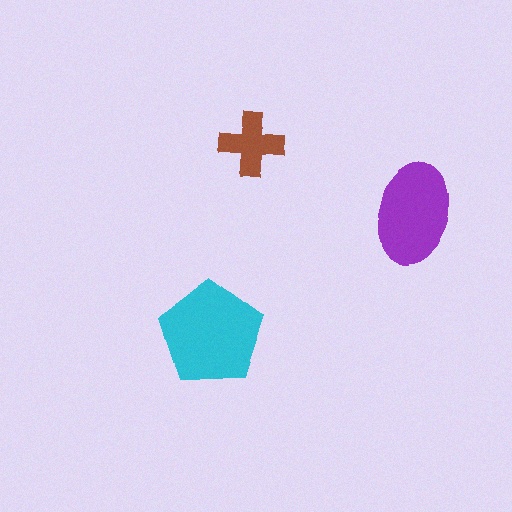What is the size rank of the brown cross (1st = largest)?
3rd.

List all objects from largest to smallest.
The cyan pentagon, the purple ellipse, the brown cross.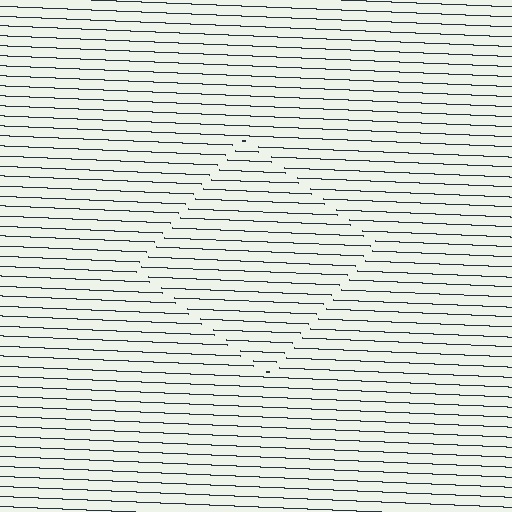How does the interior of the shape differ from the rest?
The interior of the shape contains the same grating, shifted by half a period — the contour is defined by the phase discontinuity where line-ends from the inner and outer gratings abut.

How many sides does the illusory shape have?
4 sides — the line-ends trace a square.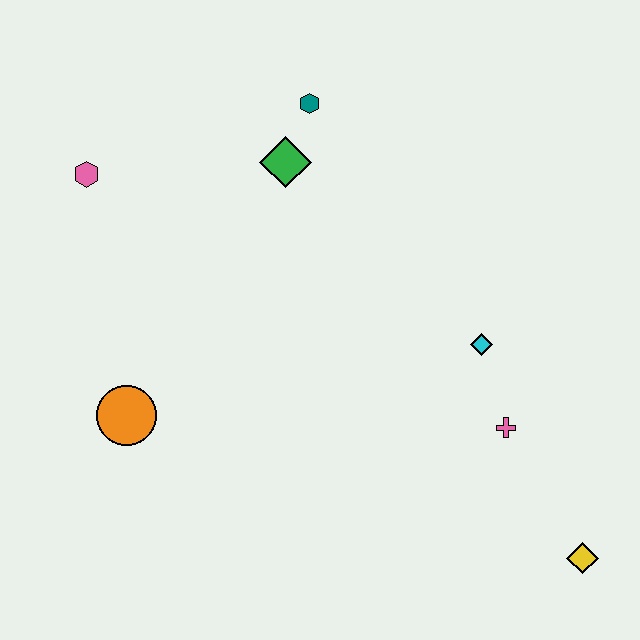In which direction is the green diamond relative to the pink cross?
The green diamond is above the pink cross.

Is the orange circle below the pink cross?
No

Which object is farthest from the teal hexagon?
The yellow diamond is farthest from the teal hexagon.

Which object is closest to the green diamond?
The teal hexagon is closest to the green diamond.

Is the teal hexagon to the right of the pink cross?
No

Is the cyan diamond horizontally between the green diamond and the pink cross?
Yes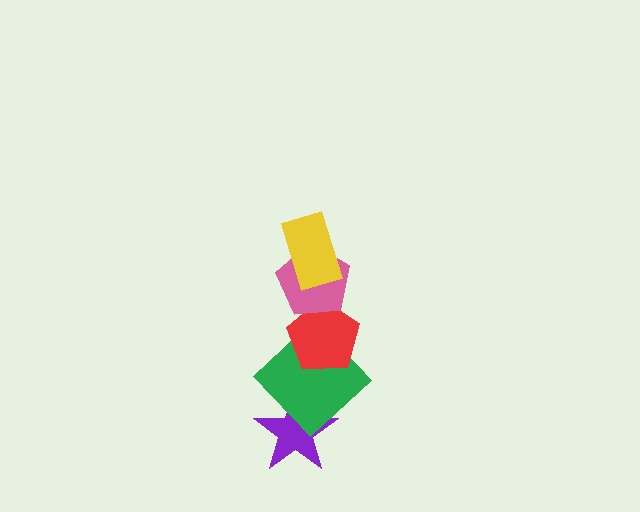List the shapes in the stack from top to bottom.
From top to bottom: the yellow rectangle, the pink pentagon, the red pentagon, the green diamond, the purple star.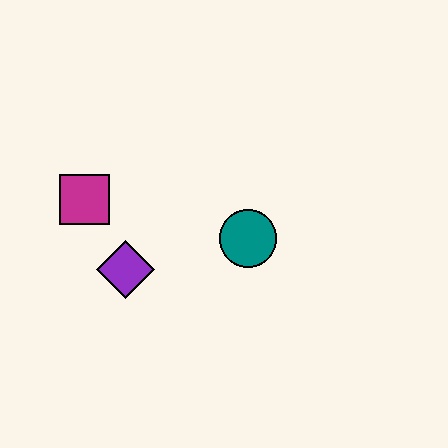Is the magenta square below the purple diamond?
No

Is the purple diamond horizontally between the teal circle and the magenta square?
Yes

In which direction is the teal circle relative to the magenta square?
The teal circle is to the right of the magenta square.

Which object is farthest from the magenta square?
The teal circle is farthest from the magenta square.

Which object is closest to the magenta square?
The purple diamond is closest to the magenta square.